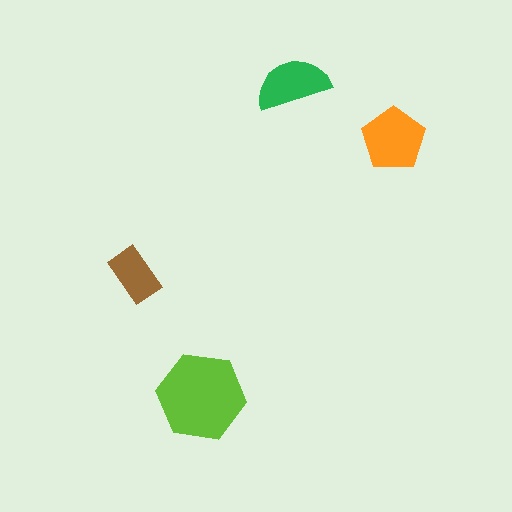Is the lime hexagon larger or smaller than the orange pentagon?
Larger.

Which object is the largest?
The lime hexagon.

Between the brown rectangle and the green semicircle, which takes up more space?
The green semicircle.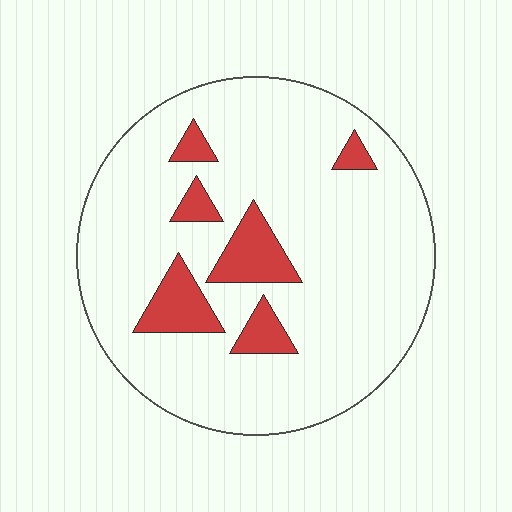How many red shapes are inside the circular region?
6.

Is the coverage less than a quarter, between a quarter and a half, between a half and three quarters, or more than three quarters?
Less than a quarter.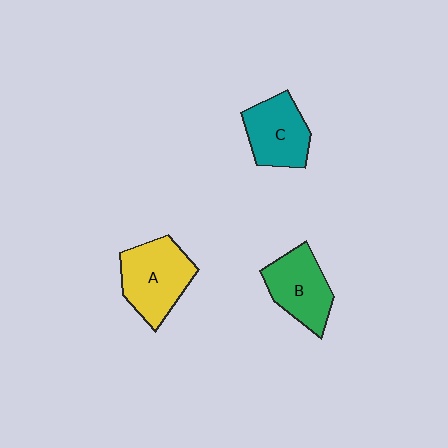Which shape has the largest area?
Shape A (yellow).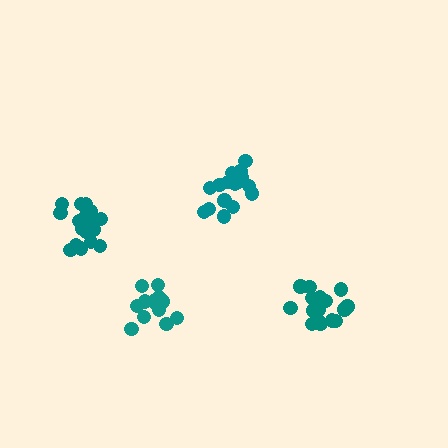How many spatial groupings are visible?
There are 4 spatial groupings.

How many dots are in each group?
Group 1: 16 dots, Group 2: 19 dots, Group 3: 18 dots, Group 4: 14 dots (67 total).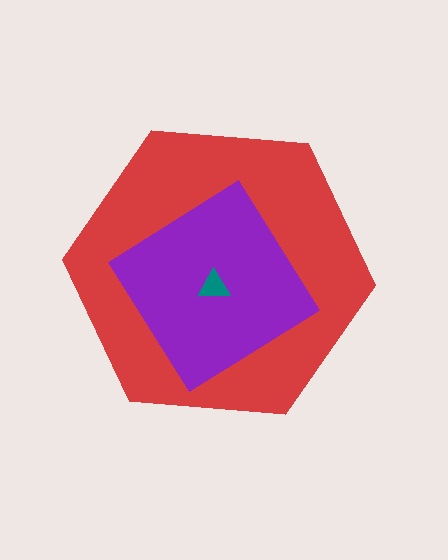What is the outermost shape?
The red hexagon.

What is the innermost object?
The teal triangle.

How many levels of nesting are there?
3.